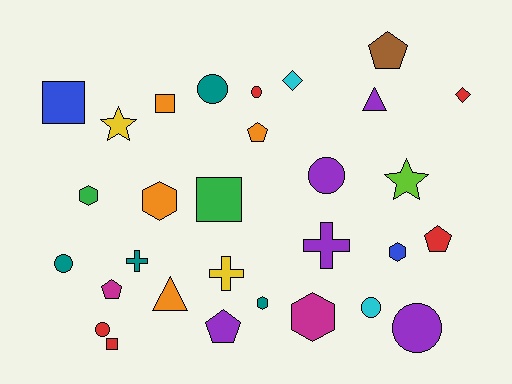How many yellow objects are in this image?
There are 2 yellow objects.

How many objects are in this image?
There are 30 objects.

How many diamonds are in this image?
There are 2 diamonds.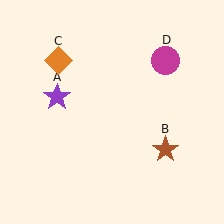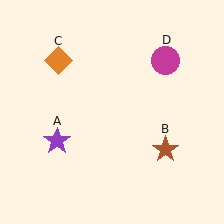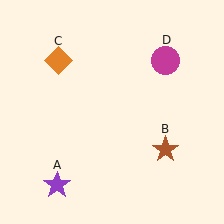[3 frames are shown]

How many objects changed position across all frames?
1 object changed position: purple star (object A).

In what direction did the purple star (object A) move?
The purple star (object A) moved down.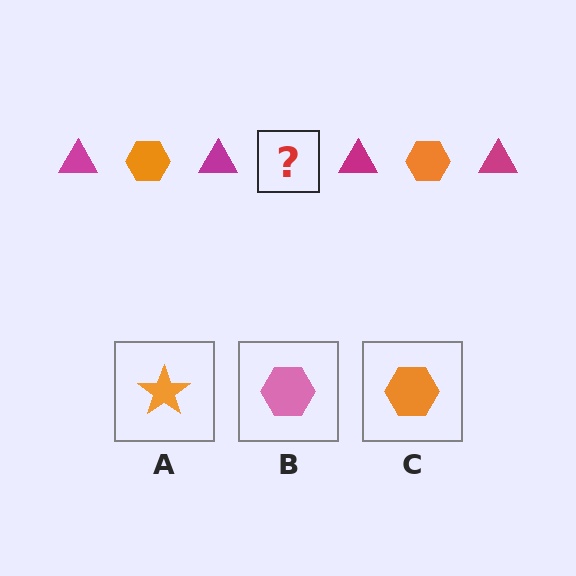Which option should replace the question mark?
Option C.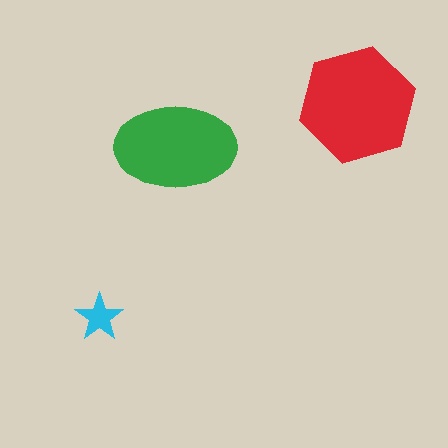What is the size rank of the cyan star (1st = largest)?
3rd.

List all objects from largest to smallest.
The red hexagon, the green ellipse, the cyan star.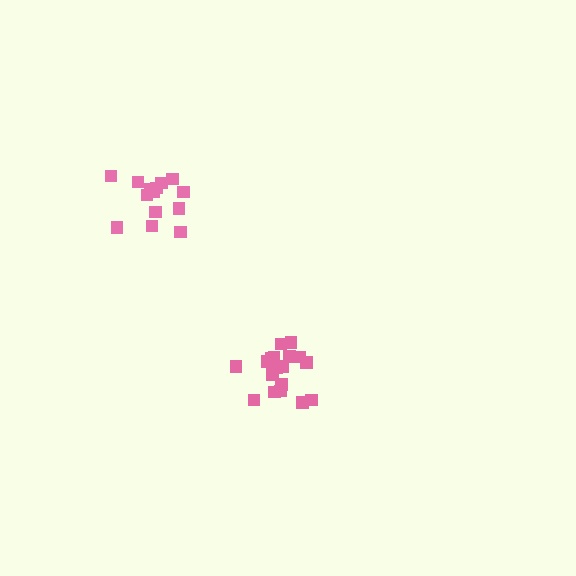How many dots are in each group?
Group 1: 18 dots, Group 2: 14 dots (32 total).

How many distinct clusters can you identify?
There are 2 distinct clusters.